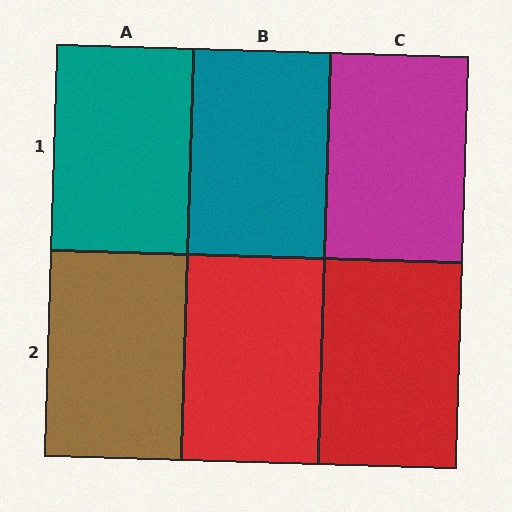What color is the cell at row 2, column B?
Red.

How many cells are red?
2 cells are red.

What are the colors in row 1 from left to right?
Teal, teal, magenta.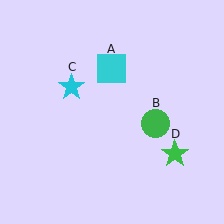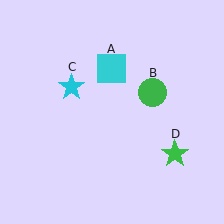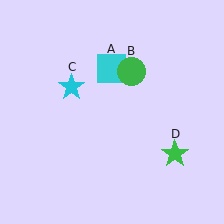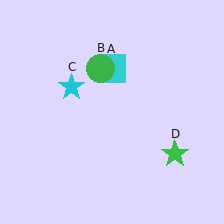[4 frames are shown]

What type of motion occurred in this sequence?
The green circle (object B) rotated counterclockwise around the center of the scene.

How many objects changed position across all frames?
1 object changed position: green circle (object B).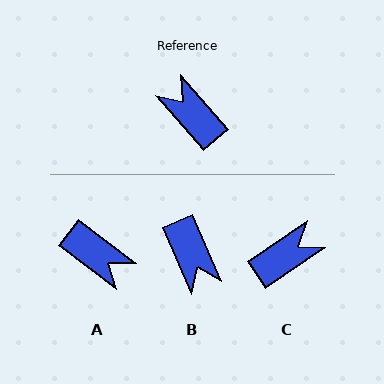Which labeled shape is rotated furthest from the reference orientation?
A, about 168 degrees away.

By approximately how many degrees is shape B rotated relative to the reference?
Approximately 162 degrees counter-clockwise.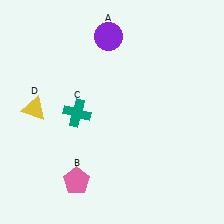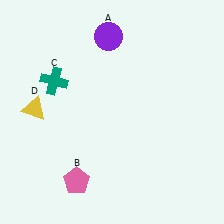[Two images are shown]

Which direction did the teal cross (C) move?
The teal cross (C) moved up.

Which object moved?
The teal cross (C) moved up.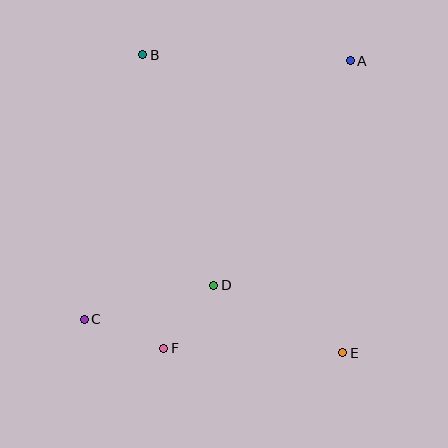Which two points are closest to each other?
Points D and F are closest to each other.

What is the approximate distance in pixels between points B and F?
The distance between B and F is approximately 294 pixels.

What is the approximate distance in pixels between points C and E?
The distance between C and E is approximately 261 pixels.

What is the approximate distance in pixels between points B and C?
The distance between B and C is approximately 271 pixels.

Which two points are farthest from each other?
Points A and C are farthest from each other.